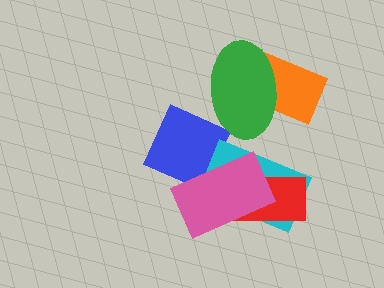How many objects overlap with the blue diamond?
3 objects overlap with the blue diamond.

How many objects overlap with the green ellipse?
2 objects overlap with the green ellipse.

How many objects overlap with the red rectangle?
2 objects overlap with the red rectangle.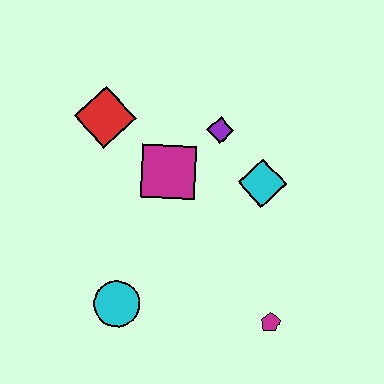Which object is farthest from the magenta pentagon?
The red diamond is farthest from the magenta pentagon.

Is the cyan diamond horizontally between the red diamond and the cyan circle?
No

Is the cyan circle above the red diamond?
No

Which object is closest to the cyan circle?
The magenta square is closest to the cyan circle.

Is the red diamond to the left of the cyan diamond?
Yes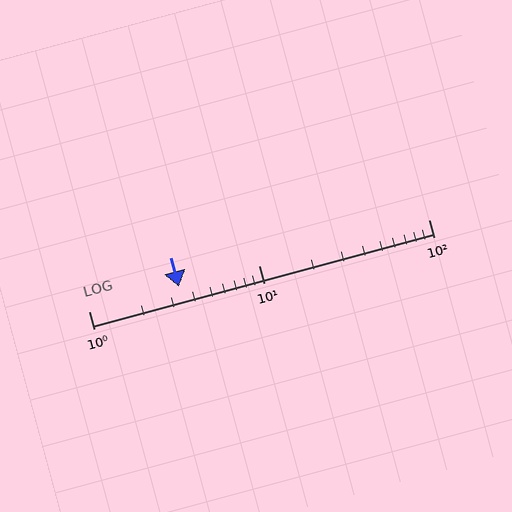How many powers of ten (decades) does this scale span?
The scale spans 2 decades, from 1 to 100.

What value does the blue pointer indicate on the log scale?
The pointer indicates approximately 3.4.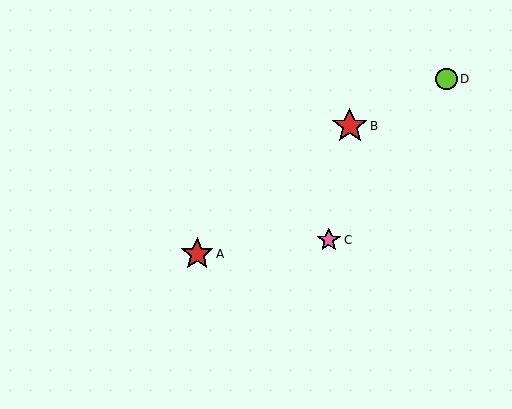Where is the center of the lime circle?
The center of the lime circle is at (447, 79).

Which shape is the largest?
The red star (labeled B) is the largest.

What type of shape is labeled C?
Shape C is a pink star.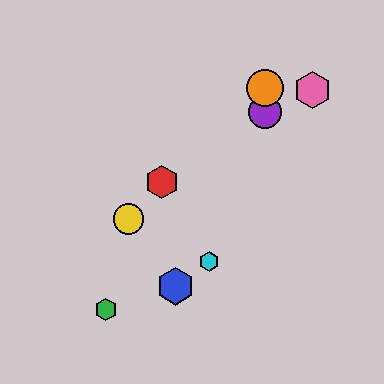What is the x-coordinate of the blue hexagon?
The blue hexagon is at x≈175.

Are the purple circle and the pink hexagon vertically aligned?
No, the purple circle is at x≈265 and the pink hexagon is at x≈312.